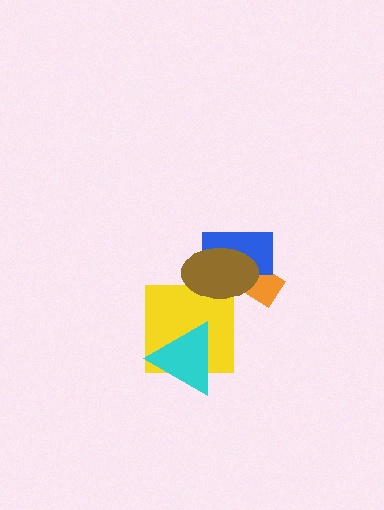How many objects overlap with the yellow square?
2 objects overlap with the yellow square.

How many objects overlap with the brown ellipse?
3 objects overlap with the brown ellipse.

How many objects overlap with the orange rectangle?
2 objects overlap with the orange rectangle.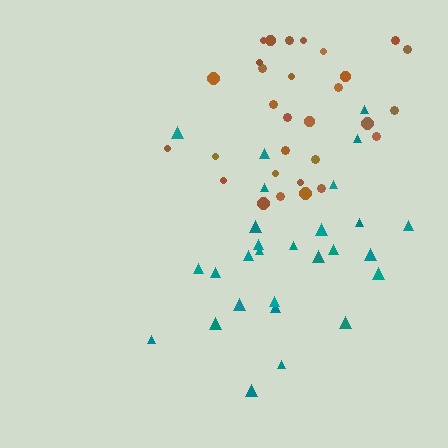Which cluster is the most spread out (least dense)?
Teal.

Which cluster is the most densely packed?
Brown.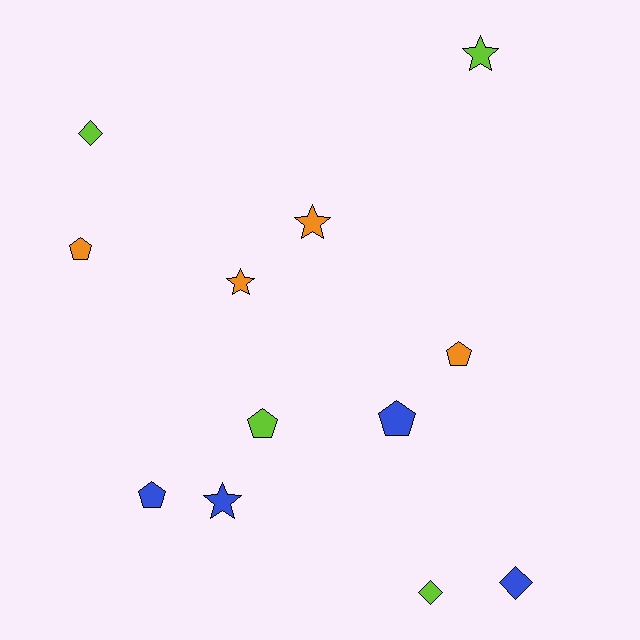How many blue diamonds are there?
There is 1 blue diamond.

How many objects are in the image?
There are 12 objects.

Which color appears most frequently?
Blue, with 4 objects.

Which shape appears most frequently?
Pentagon, with 5 objects.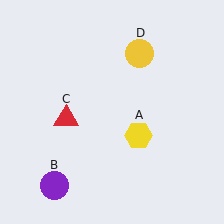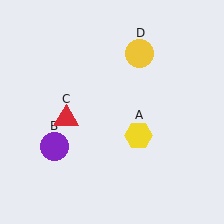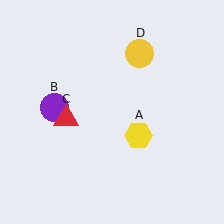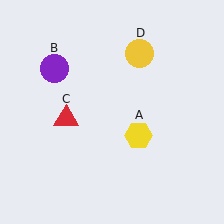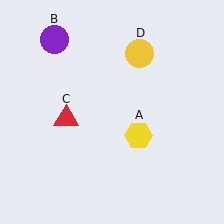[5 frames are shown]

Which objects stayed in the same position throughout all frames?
Yellow hexagon (object A) and red triangle (object C) and yellow circle (object D) remained stationary.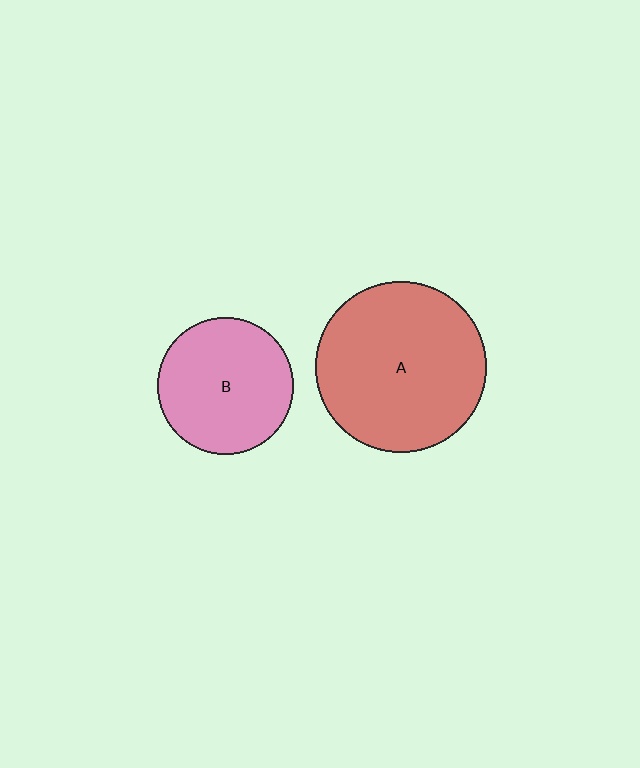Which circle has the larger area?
Circle A (red).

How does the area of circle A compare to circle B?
Approximately 1.6 times.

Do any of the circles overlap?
No, none of the circles overlap.